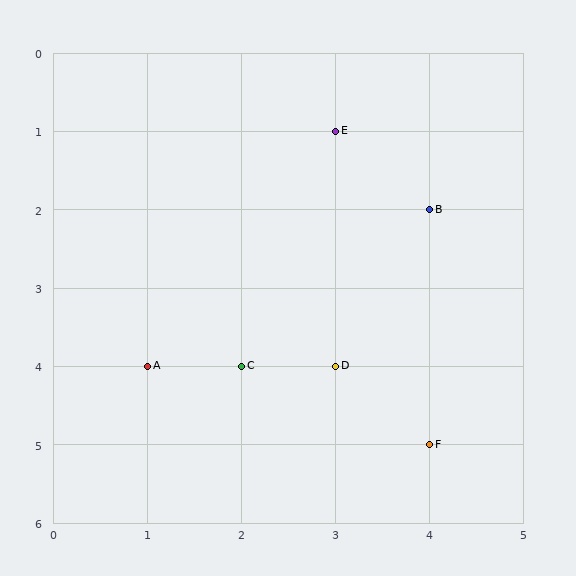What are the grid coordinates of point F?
Point F is at grid coordinates (4, 5).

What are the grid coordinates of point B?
Point B is at grid coordinates (4, 2).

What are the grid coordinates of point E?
Point E is at grid coordinates (3, 1).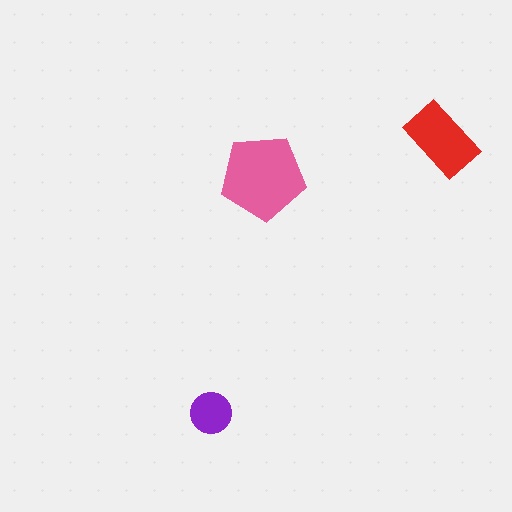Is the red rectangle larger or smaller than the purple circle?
Larger.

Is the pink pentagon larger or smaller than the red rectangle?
Larger.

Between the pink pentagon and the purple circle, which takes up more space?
The pink pentagon.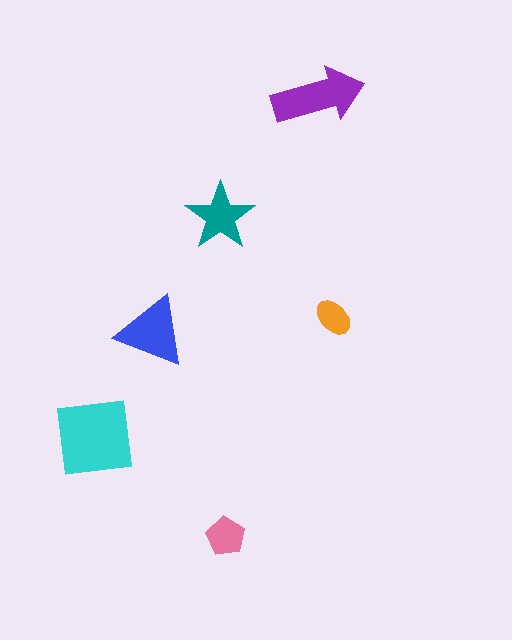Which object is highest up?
The purple arrow is topmost.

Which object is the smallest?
The orange ellipse.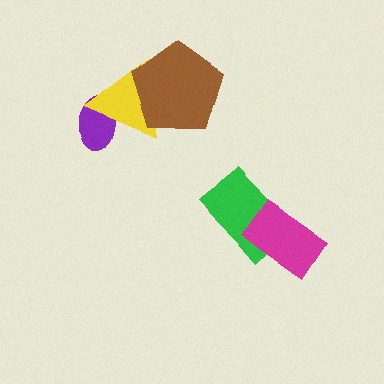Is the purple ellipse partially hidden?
Yes, it is partially covered by another shape.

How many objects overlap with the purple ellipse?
1 object overlaps with the purple ellipse.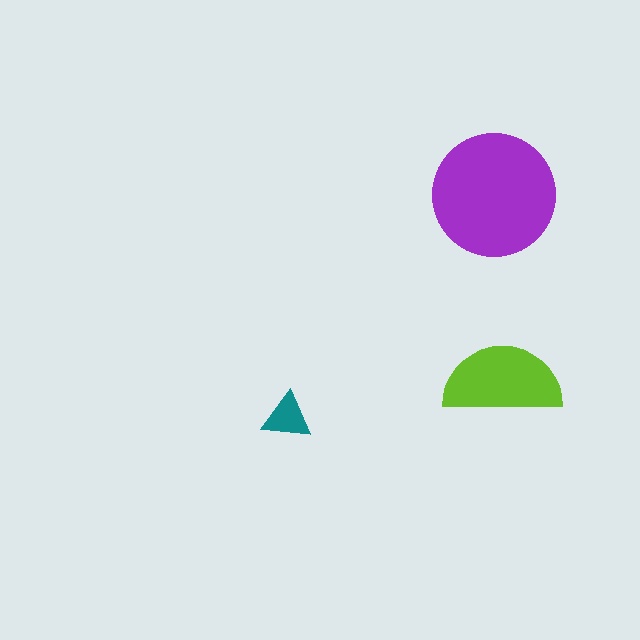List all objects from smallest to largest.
The teal triangle, the lime semicircle, the purple circle.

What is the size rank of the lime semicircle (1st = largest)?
2nd.